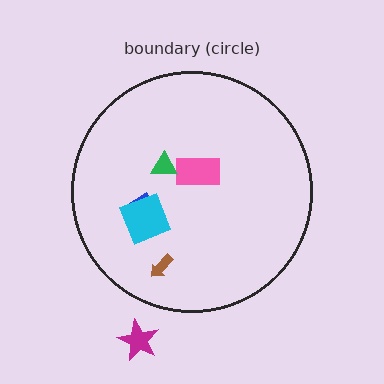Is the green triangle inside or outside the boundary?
Inside.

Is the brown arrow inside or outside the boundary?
Inside.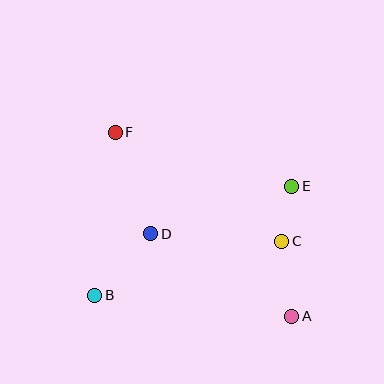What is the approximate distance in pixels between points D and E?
The distance between D and E is approximately 149 pixels.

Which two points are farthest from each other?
Points A and F are farthest from each other.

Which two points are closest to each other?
Points C and E are closest to each other.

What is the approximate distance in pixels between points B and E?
The distance between B and E is approximately 225 pixels.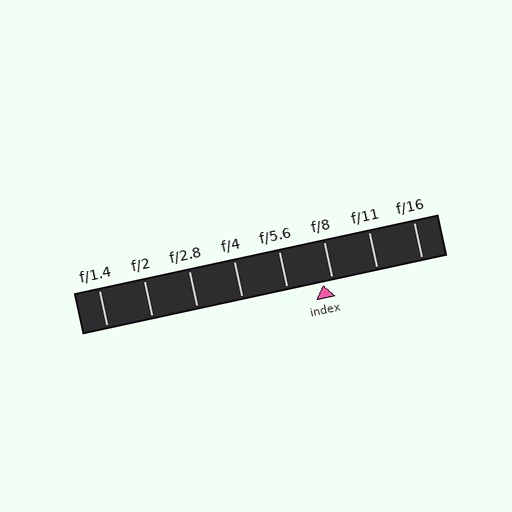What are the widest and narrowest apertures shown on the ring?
The widest aperture shown is f/1.4 and the narrowest is f/16.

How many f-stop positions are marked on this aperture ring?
There are 8 f-stop positions marked.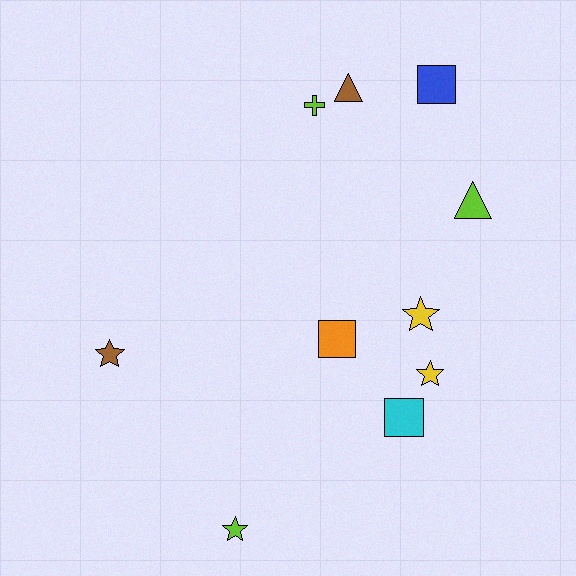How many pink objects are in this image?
There are no pink objects.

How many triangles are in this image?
There are 2 triangles.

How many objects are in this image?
There are 10 objects.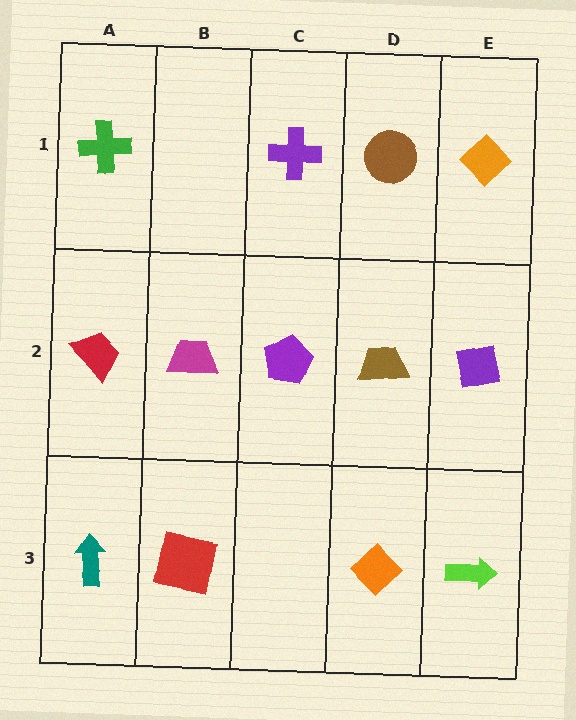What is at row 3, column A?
A teal arrow.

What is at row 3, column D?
An orange diamond.